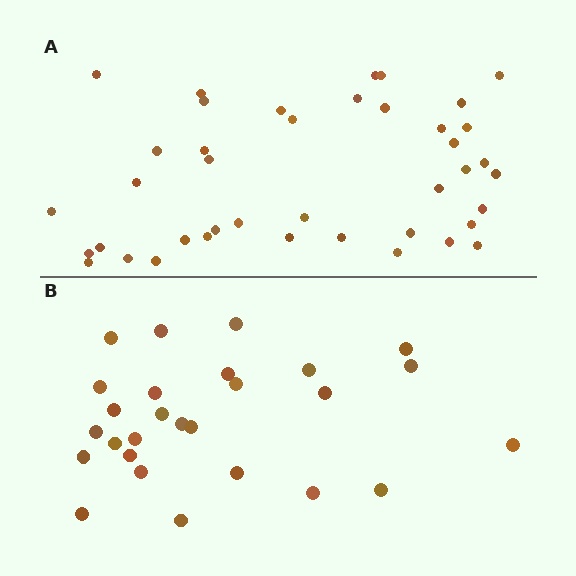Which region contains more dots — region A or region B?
Region A (the top region) has more dots.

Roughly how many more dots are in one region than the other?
Region A has approximately 15 more dots than region B.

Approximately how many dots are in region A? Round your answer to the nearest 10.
About 40 dots. (The exact count is 41, which rounds to 40.)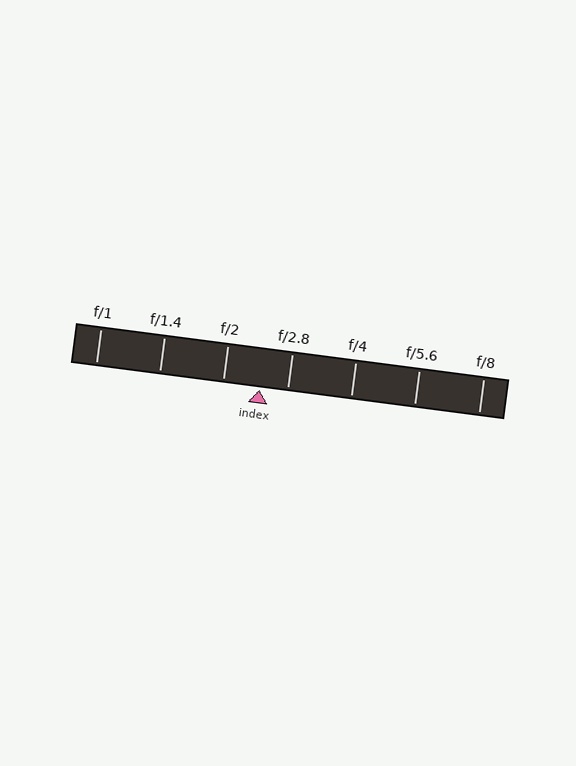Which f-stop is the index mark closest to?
The index mark is closest to f/2.8.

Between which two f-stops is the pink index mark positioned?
The index mark is between f/2 and f/2.8.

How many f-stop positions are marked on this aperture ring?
There are 7 f-stop positions marked.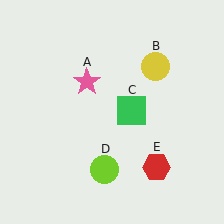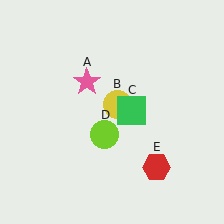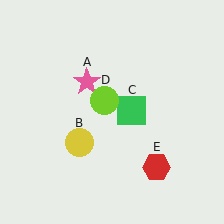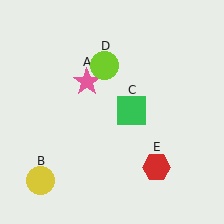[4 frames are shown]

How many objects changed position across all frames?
2 objects changed position: yellow circle (object B), lime circle (object D).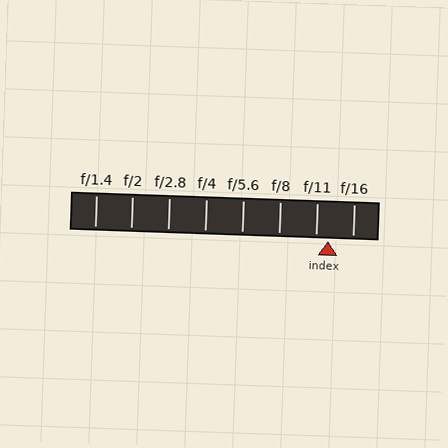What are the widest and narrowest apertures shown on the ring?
The widest aperture shown is f/1.4 and the narrowest is f/16.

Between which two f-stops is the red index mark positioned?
The index mark is between f/11 and f/16.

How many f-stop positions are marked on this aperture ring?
There are 8 f-stop positions marked.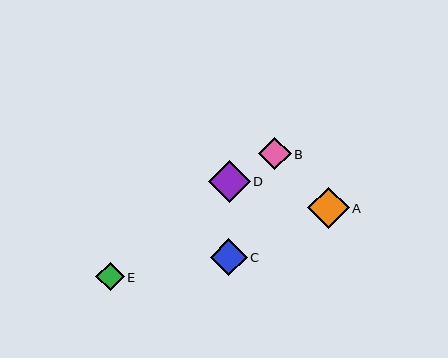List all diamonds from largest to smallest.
From largest to smallest: D, A, C, B, E.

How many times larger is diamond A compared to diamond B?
Diamond A is approximately 1.3 times the size of diamond B.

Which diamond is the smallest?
Diamond E is the smallest with a size of approximately 29 pixels.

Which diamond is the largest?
Diamond D is the largest with a size of approximately 42 pixels.